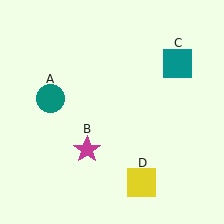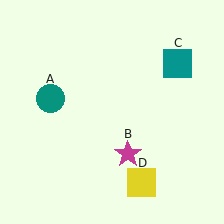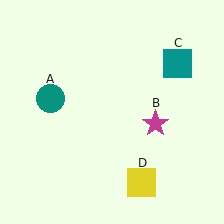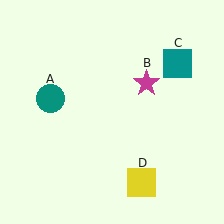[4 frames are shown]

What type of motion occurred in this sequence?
The magenta star (object B) rotated counterclockwise around the center of the scene.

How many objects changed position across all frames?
1 object changed position: magenta star (object B).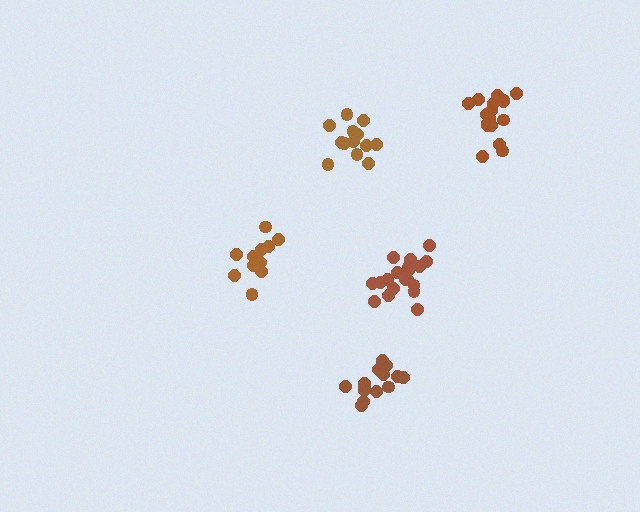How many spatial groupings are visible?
There are 5 spatial groupings.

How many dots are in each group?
Group 1: 13 dots, Group 2: 19 dots, Group 3: 14 dots, Group 4: 13 dots, Group 5: 19 dots (78 total).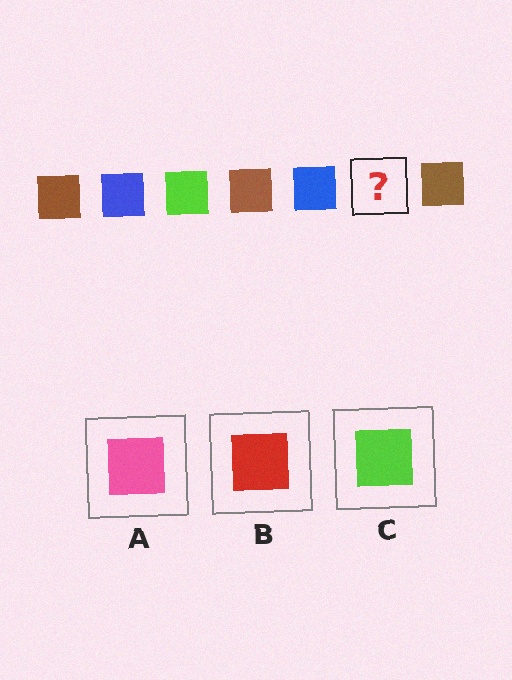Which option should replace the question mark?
Option C.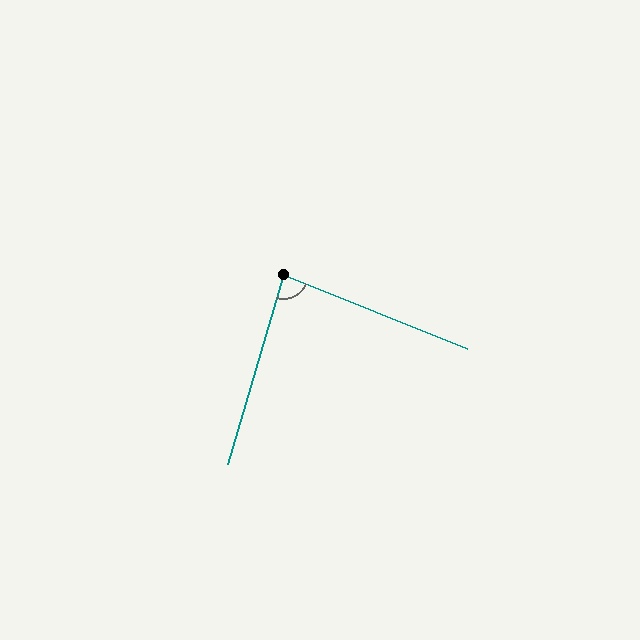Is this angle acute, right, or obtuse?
It is acute.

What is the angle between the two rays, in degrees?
Approximately 84 degrees.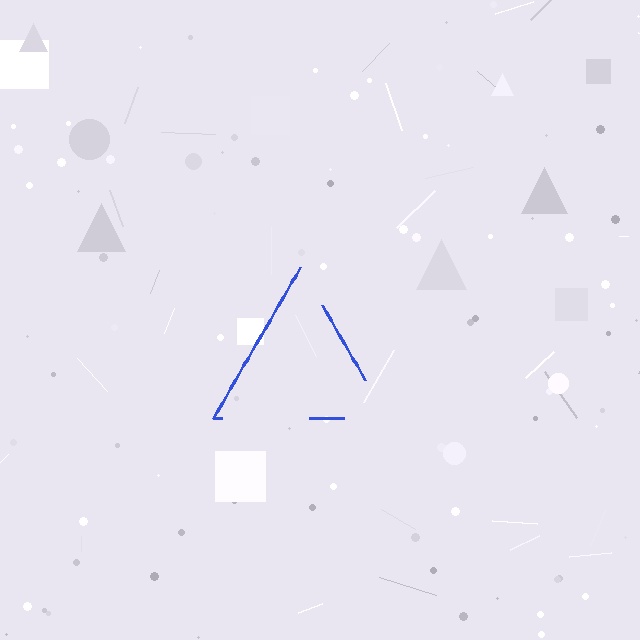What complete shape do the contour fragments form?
The contour fragments form a triangle.